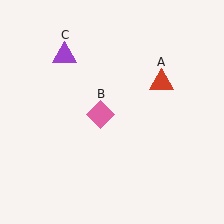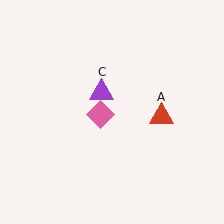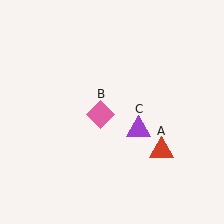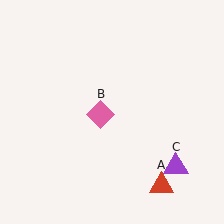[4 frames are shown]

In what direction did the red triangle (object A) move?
The red triangle (object A) moved down.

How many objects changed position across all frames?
2 objects changed position: red triangle (object A), purple triangle (object C).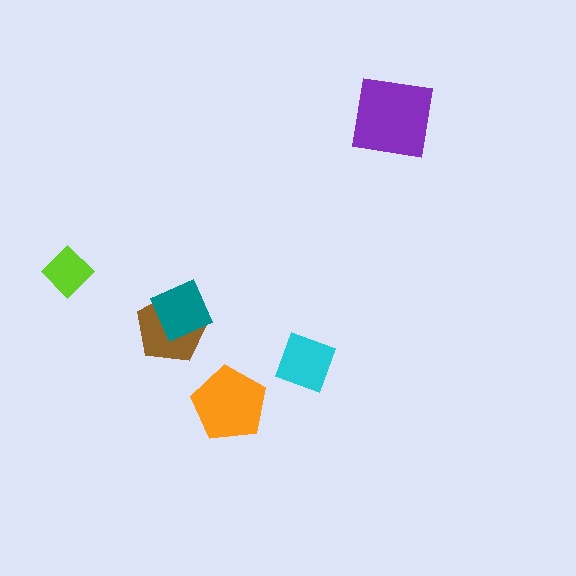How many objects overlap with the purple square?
0 objects overlap with the purple square.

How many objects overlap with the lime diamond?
0 objects overlap with the lime diamond.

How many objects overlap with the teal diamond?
1 object overlaps with the teal diamond.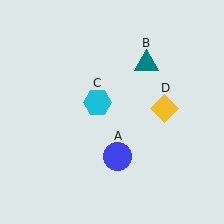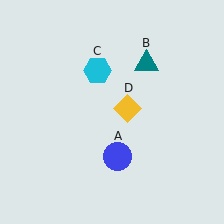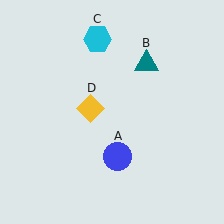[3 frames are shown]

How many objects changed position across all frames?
2 objects changed position: cyan hexagon (object C), yellow diamond (object D).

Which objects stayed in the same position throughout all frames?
Blue circle (object A) and teal triangle (object B) remained stationary.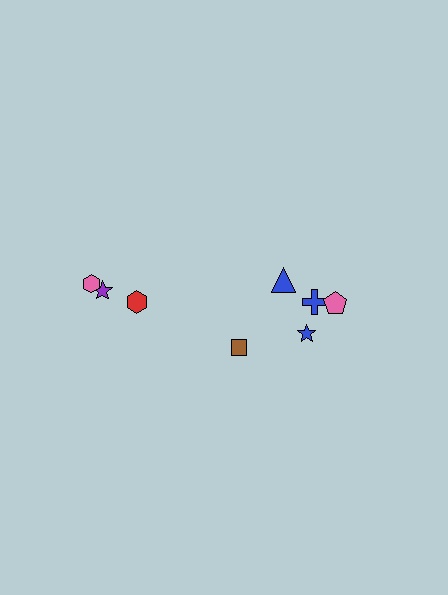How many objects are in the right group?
There are 5 objects.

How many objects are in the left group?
There are 3 objects.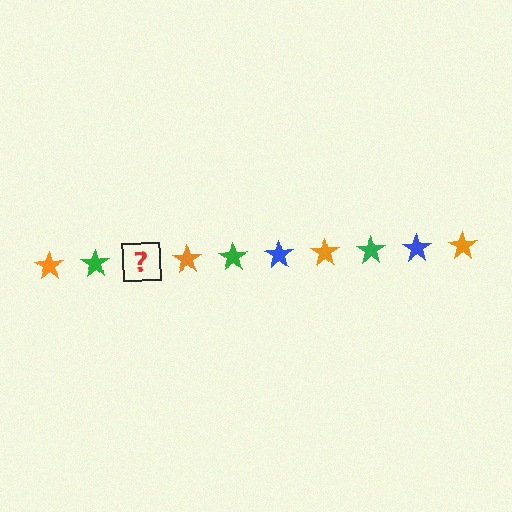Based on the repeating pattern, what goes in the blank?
The blank should be a blue star.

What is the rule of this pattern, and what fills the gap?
The rule is that the pattern cycles through orange, green, blue stars. The gap should be filled with a blue star.